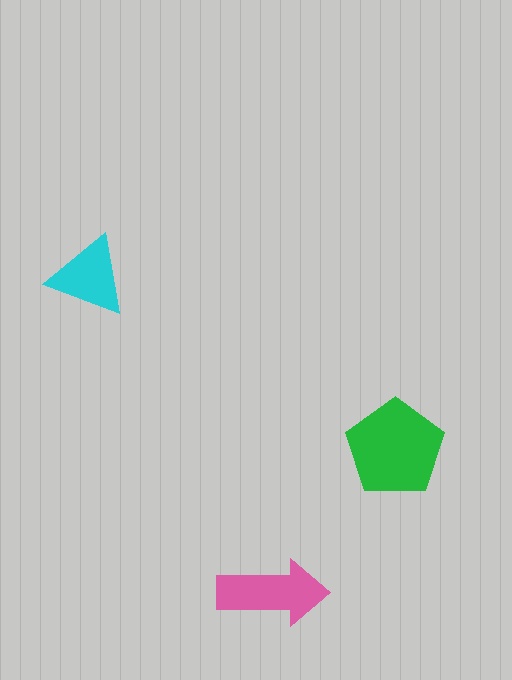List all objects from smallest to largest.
The cyan triangle, the pink arrow, the green pentagon.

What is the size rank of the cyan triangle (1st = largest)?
3rd.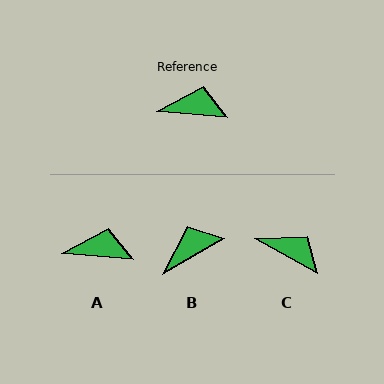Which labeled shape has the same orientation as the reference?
A.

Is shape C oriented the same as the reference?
No, it is off by about 25 degrees.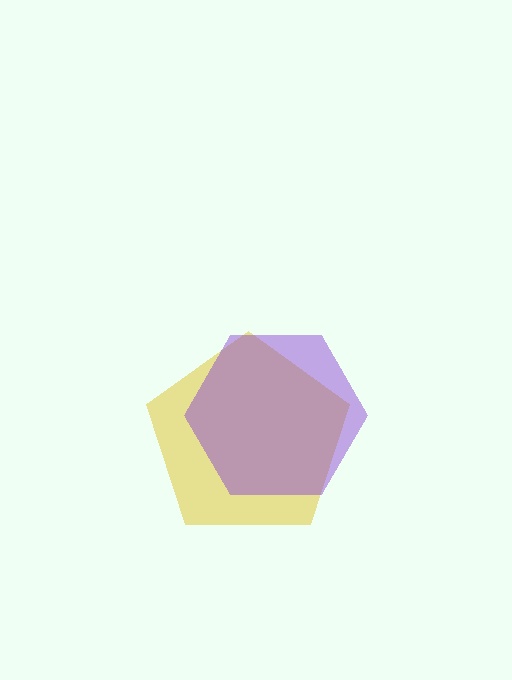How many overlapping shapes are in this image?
There are 2 overlapping shapes in the image.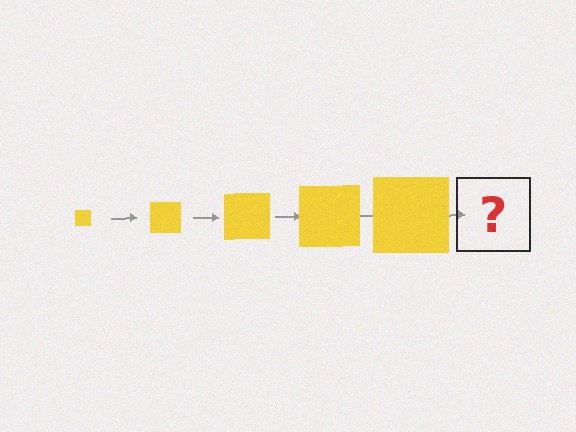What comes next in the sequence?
The next element should be a yellow square, larger than the previous one.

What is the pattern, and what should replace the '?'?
The pattern is that the square gets progressively larger each step. The '?' should be a yellow square, larger than the previous one.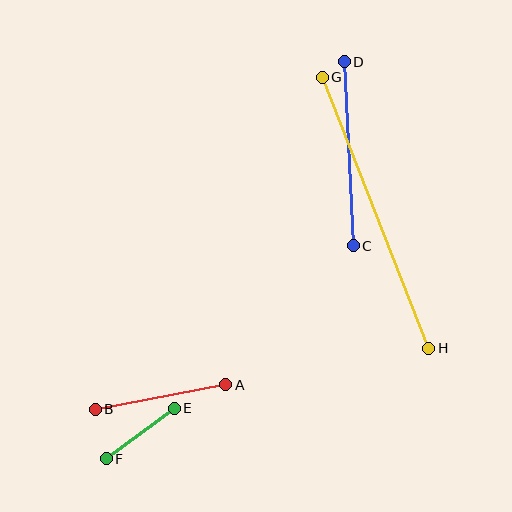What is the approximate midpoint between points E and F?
The midpoint is at approximately (140, 433) pixels.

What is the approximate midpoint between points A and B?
The midpoint is at approximately (161, 397) pixels.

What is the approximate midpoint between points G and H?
The midpoint is at approximately (375, 213) pixels.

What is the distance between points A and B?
The distance is approximately 133 pixels.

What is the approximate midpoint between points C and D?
The midpoint is at approximately (349, 154) pixels.